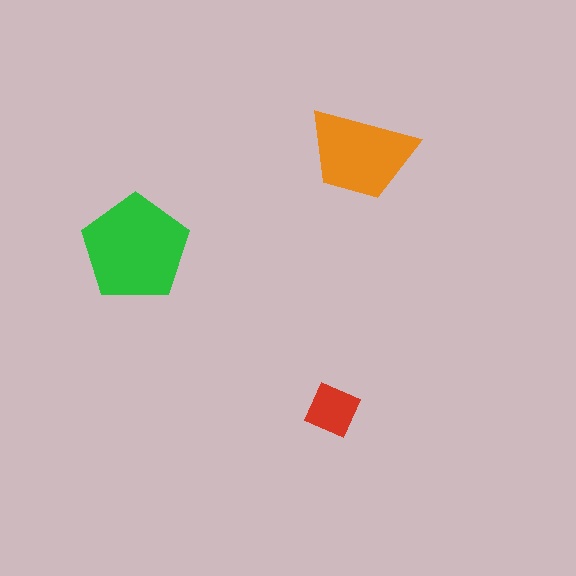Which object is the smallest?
The red diamond.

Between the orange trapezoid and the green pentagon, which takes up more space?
The green pentagon.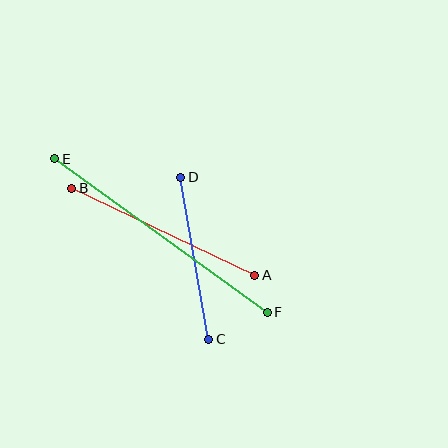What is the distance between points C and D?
The distance is approximately 164 pixels.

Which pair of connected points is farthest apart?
Points E and F are farthest apart.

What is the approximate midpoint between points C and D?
The midpoint is at approximately (195, 258) pixels.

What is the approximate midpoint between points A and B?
The midpoint is at approximately (163, 232) pixels.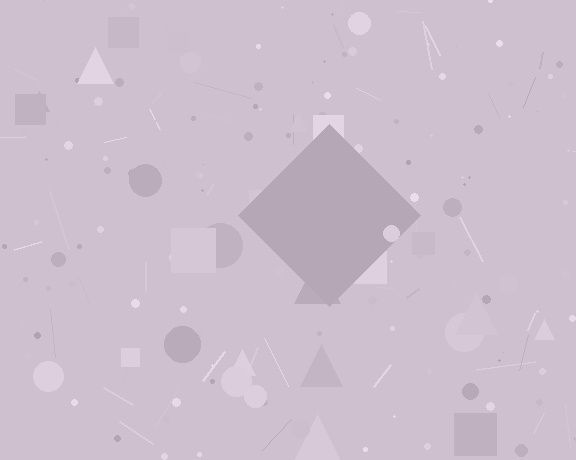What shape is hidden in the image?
A diamond is hidden in the image.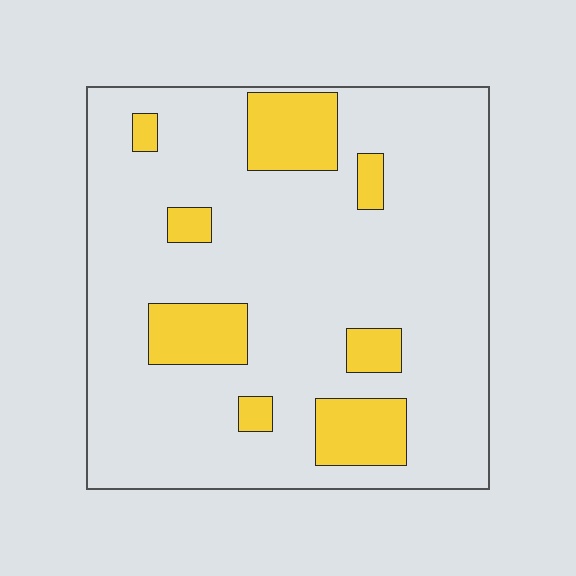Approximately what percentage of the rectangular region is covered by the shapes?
Approximately 15%.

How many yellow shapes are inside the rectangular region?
8.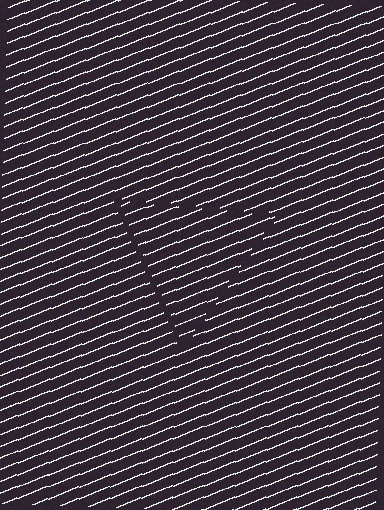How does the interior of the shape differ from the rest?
The interior of the shape contains the same grating, shifted by half a period — the contour is defined by the phase discontinuity where line-ends from the inner and outer gratings abut.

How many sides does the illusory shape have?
3 sides — the line-ends trace a triangle.